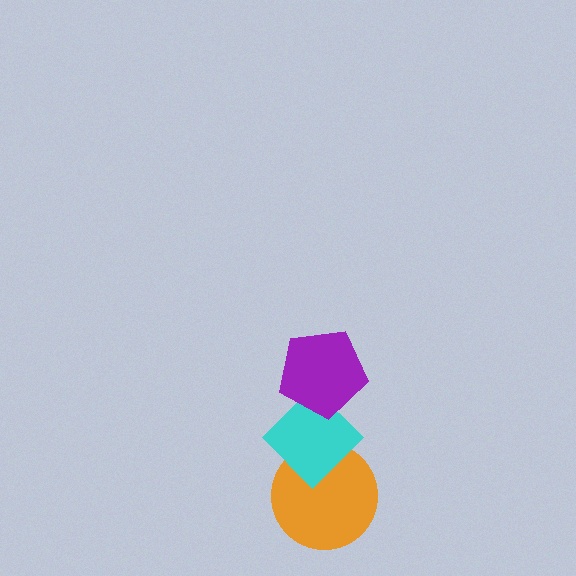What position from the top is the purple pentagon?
The purple pentagon is 1st from the top.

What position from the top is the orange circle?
The orange circle is 3rd from the top.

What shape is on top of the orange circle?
The cyan diamond is on top of the orange circle.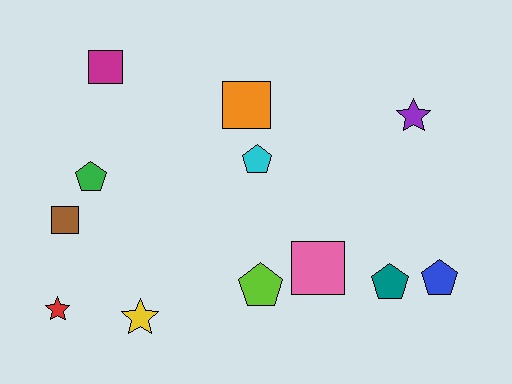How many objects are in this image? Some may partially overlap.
There are 12 objects.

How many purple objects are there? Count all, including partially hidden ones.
There is 1 purple object.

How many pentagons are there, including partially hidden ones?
There are 5 pentagons.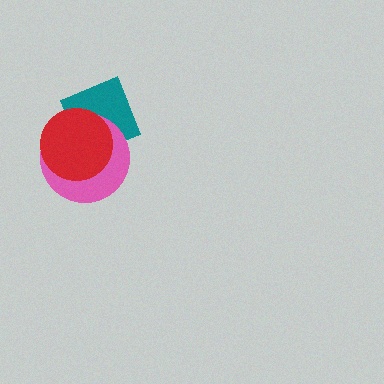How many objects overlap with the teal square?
2 objects overlap with the teal square.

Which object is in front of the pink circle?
The red circle is in front of the pink circle.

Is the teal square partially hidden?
Yes, it is partially covered by another shape.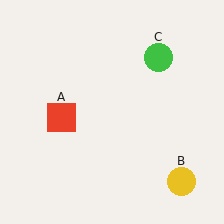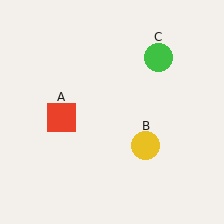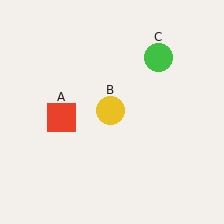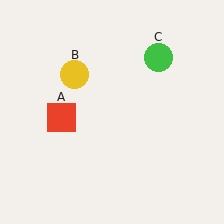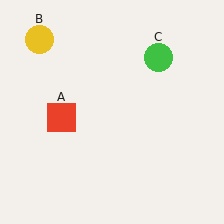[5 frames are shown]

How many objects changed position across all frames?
1 object changed position: yellow circle (object B).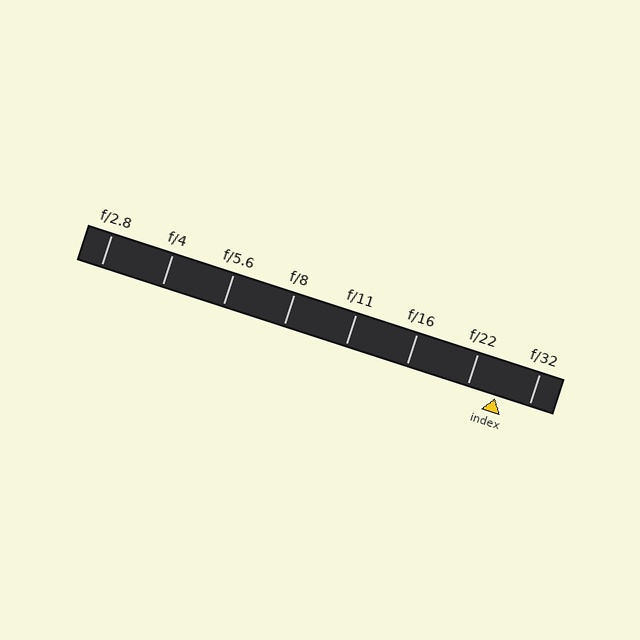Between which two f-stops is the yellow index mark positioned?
The index mark is between f/22 and f/32.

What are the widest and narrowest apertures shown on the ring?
The widest aperture shown is f/2.8 and the narrowest is f/32.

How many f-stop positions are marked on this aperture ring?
There are 8 f-stop positions marked.